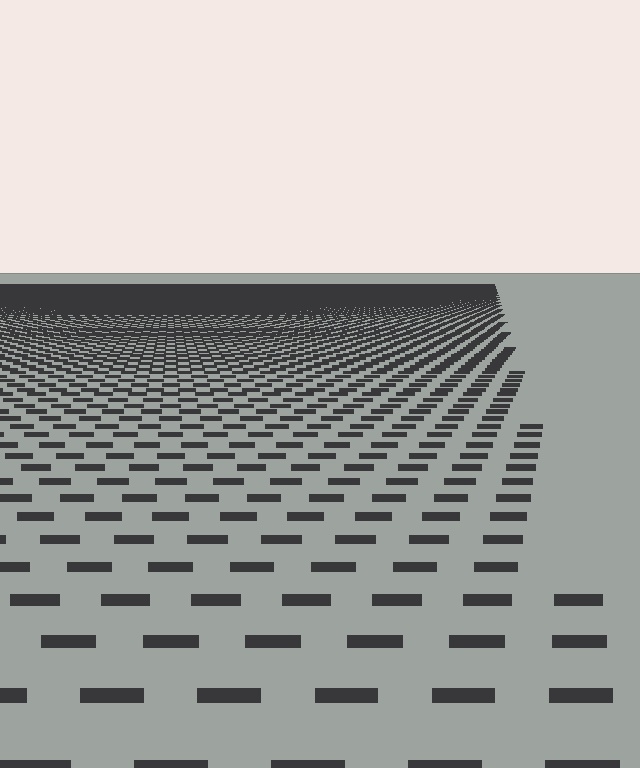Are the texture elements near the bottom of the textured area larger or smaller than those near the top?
Larger. Near the bottom, elements are closer to the viewer and appear at a bigger on-screen size.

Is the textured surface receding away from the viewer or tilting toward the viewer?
The surface is receding away from the viewer. Texture elements get smaller and denser toward the top.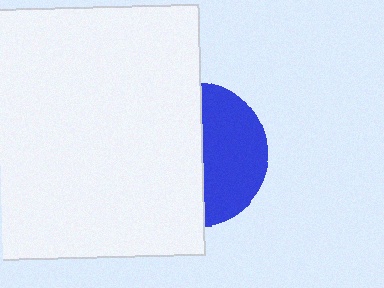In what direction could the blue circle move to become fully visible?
The blue circle could move right. That would shift it out from behind the white square entirely.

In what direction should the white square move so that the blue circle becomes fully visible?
The white square should move left. That is the shortest direction to clear the overlap and leave the blue circle fully visible.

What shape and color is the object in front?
The object in front is a white square.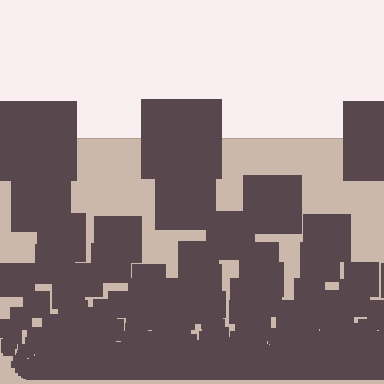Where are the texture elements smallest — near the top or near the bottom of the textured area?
Near the bottom.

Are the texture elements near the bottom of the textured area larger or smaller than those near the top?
Smaller. The gradient is inverted — elements near the bottom are smaller and denser.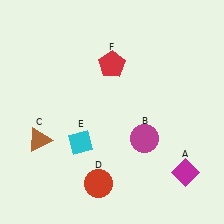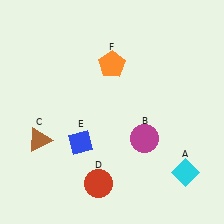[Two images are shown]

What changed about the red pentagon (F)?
In Image 1, F is red. In Image 2, it changed to orange.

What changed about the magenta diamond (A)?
In Image 1, A is magenta. In Image 2, it changed to cyan.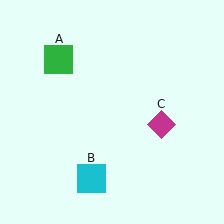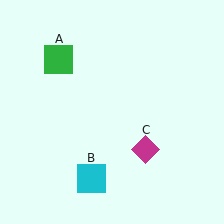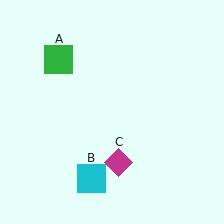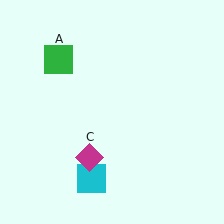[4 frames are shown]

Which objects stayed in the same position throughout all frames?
Green square (object A) and cyan square (object B) remained stationary.